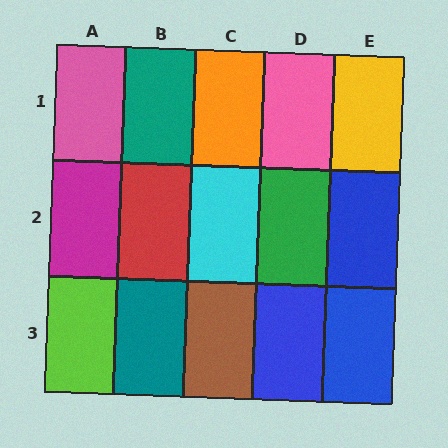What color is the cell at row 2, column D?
Green.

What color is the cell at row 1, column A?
Pink.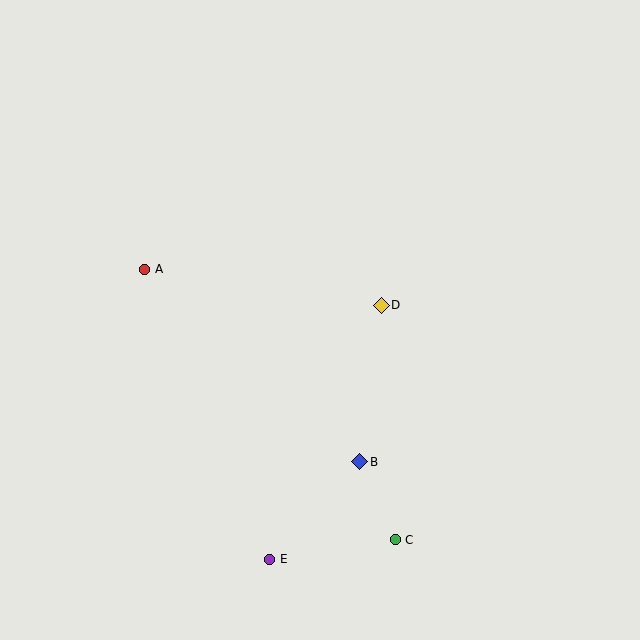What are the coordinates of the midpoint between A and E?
The midpoint between A and E is at (207, 414).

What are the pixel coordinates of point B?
Point B is at (360, 462).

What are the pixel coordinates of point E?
Point E is at (270, 559).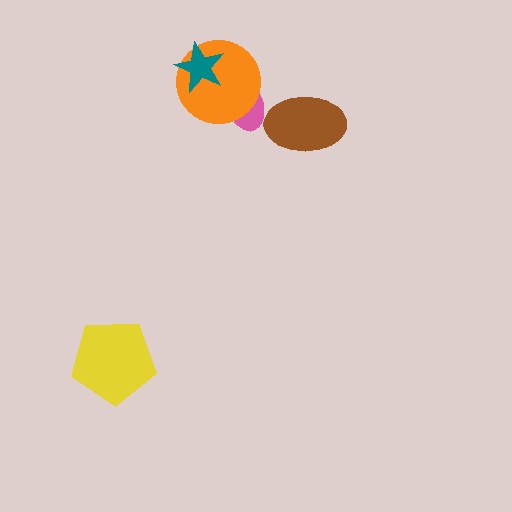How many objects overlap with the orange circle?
2 objects overlap with the orange circle.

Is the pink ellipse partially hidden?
Yes, it is partially covered by another shape.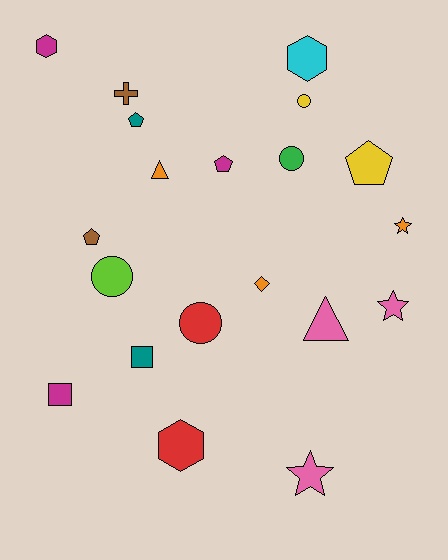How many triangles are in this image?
There are 2 triangles.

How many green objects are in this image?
There is 1 green object.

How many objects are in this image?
There are 20 objects.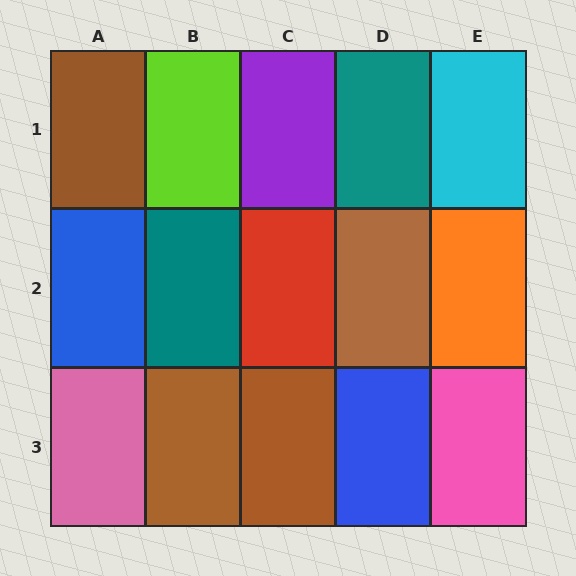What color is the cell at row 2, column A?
Blue.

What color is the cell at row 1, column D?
Teal.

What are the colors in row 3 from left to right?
Pink, brown, brown, blue, pink.